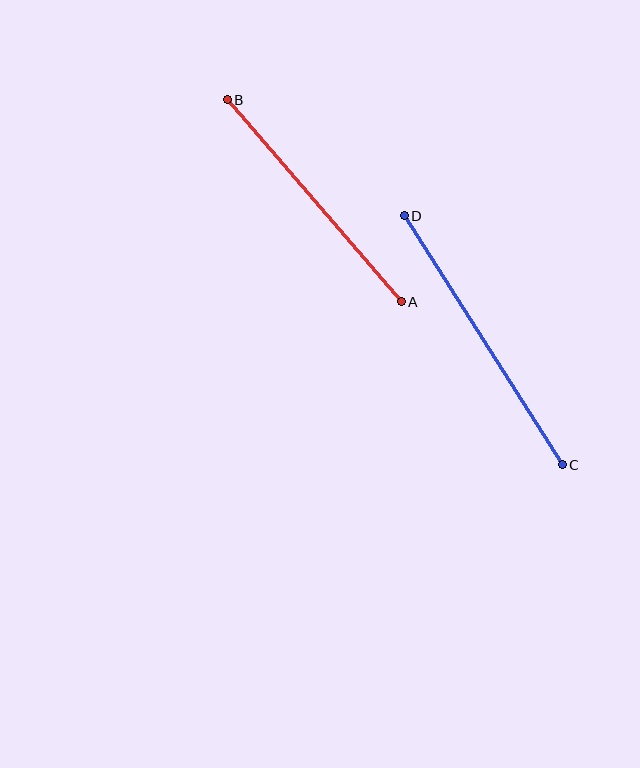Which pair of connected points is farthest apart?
Points C and D are farthest apart.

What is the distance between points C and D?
The distance is approximately 295 pixels.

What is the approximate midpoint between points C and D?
The midpoint is at approximately (483, 340) pixels.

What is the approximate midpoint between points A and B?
The midpoint is at approximately (314, 201) pixels.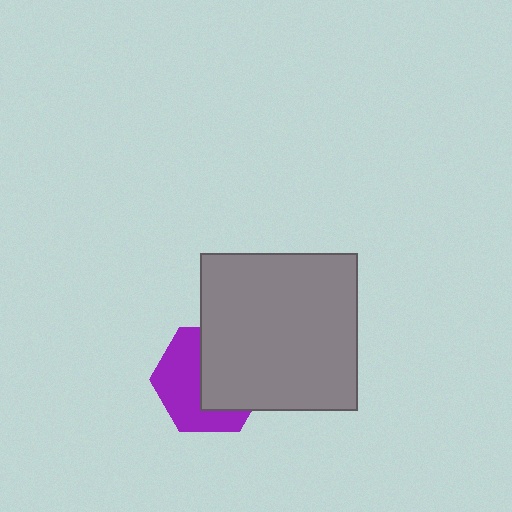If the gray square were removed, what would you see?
You would see the complete purple hexagon.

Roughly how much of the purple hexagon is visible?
About half of it is visible (roughly 49%).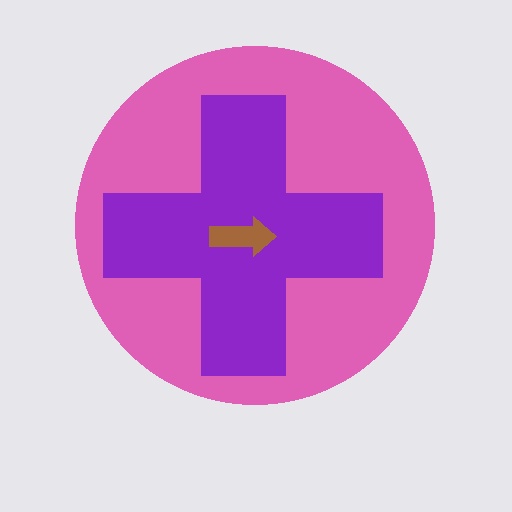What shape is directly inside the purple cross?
The brown arrow.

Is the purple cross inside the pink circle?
Yes.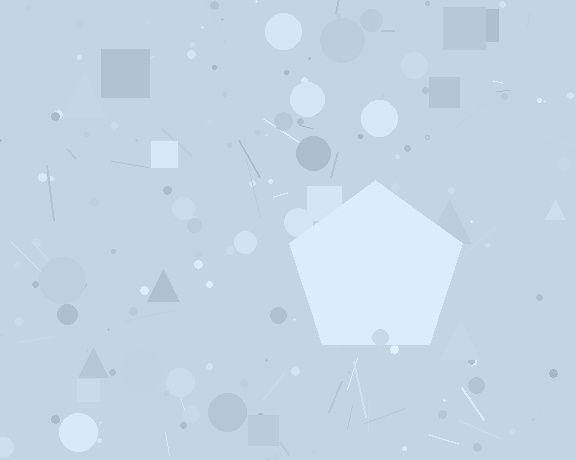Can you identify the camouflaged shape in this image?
The camouflaged shape is a pentagon.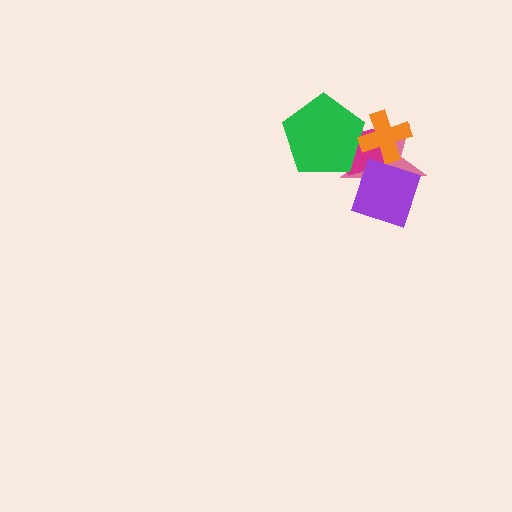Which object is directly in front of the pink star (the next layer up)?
The magenta diamond is directly in front of the pink star.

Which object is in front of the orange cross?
The purple diamond is in front of the orange cross.